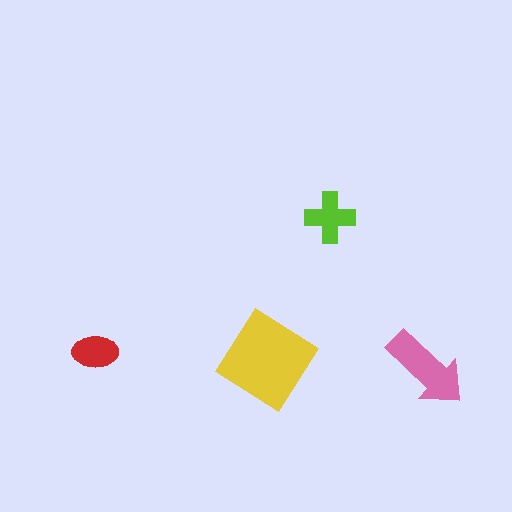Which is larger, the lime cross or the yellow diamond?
The yellow diamond.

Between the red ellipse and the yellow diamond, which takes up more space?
The yellow diamond.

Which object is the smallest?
The red ellipse.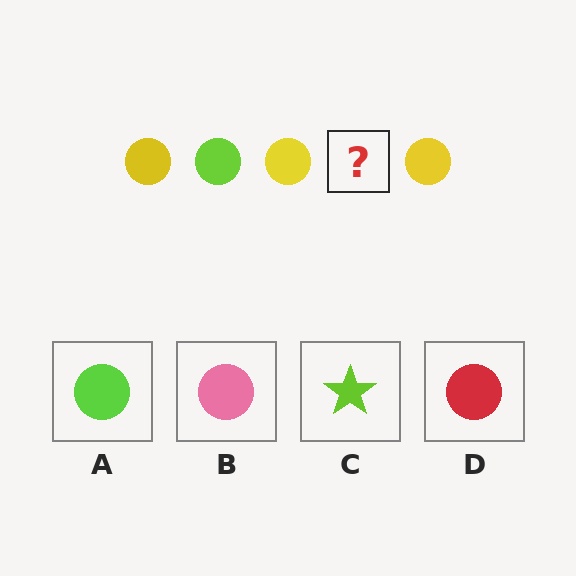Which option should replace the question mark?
Option A.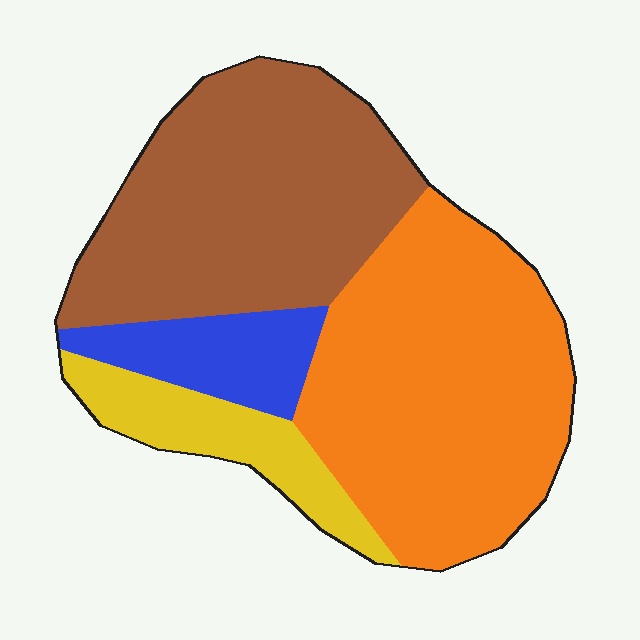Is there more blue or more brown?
Brown.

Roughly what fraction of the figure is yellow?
Yellow covers about 10% of the figure.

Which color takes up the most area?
Orange, at roughly 40%.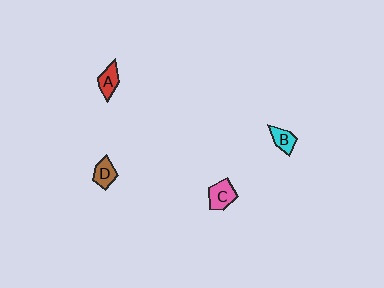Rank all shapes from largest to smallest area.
From largest to smallest: C (pink), A (red), D (brown), B (cyan).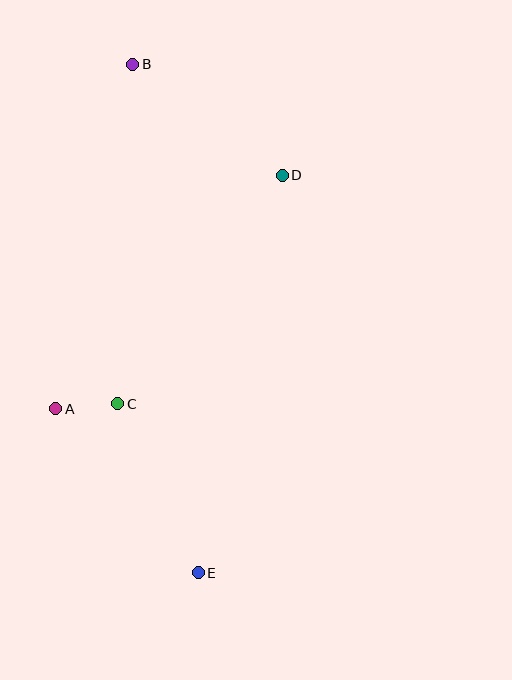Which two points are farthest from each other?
Points B and E are farthest from each other.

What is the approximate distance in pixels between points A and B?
The distance between A and B is approximately 353 pixels.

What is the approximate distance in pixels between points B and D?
The distance between B and D is approximately 186 pixels.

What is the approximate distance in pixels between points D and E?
The distance between D and E is approximately 406 pixels.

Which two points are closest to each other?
Points A and C are closest to each other.